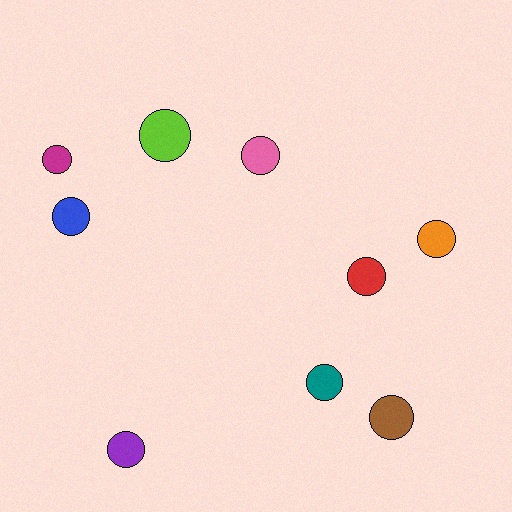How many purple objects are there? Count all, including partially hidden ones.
There is 1 purple object.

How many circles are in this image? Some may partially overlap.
There are 9 circles.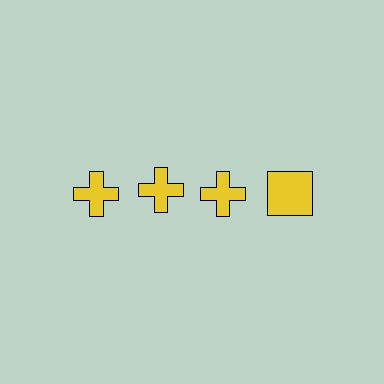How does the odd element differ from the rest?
It has a different shape: square instead of cross.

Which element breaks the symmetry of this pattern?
The yellow square in the top row, second from right column breaks the symmetry. All other shapes are yellow crosses.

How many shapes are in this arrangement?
There are 4 shapes arranged in a grid pattern.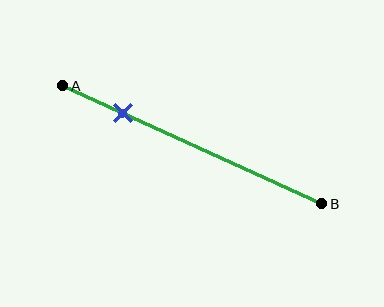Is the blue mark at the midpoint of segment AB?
No, the mark is at about 25% from A, not at the 50% midpoint.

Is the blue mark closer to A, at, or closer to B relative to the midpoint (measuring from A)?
The blue mark is closer to point A than the midpoint of segment AB.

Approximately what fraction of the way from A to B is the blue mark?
The blue mark is approximately 25% of the way from A to B.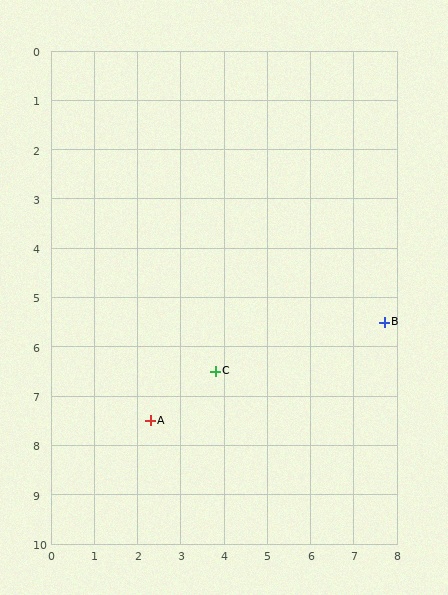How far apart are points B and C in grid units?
Points B and C are about 4.0 grid units apart.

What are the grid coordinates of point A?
Point A is at approximately (2.3, 7.5).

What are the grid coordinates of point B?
Point B is at approximately (7.7, 5.5).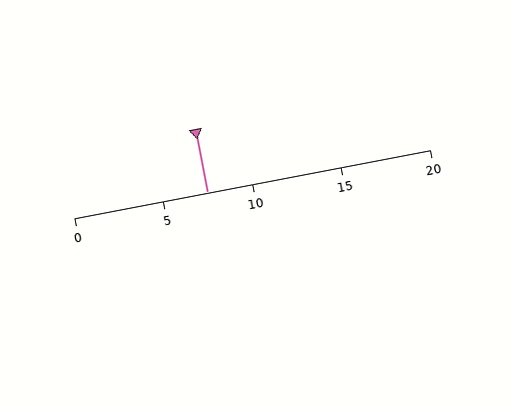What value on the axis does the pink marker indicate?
The marker indicates approximately 7.5.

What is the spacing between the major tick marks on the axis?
The major ticks are spaced 5 apart.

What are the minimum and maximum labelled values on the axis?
The axis runs from 0 to 20.